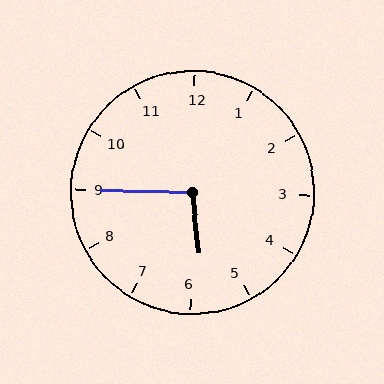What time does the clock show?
5:45.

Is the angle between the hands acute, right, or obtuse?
It is obtuse.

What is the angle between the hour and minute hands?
Approximately 98 degrees.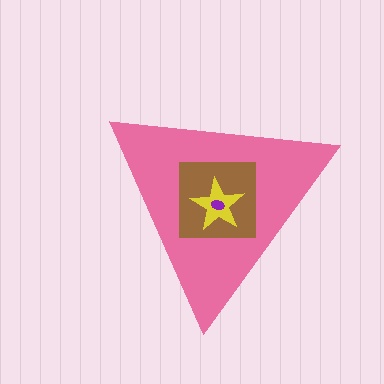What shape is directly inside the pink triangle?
The brown square.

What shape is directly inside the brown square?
The yellow star.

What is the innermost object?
The purple ellipse.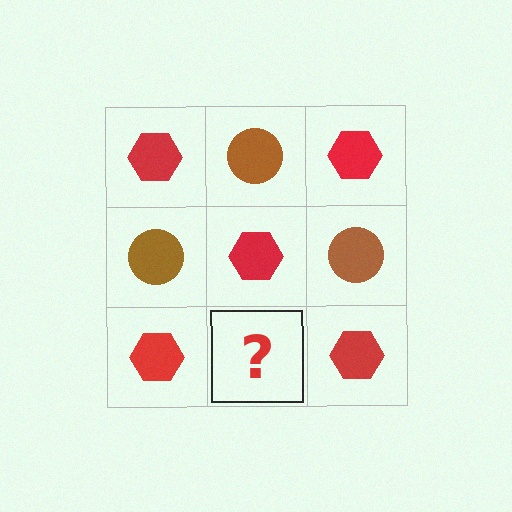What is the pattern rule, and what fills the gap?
The rule is that it alternates red hexagon and brown circle in a checkerboard pattern. The gap should be filled with a brown circle.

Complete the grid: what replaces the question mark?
The question mark should be replaced with a brown circle.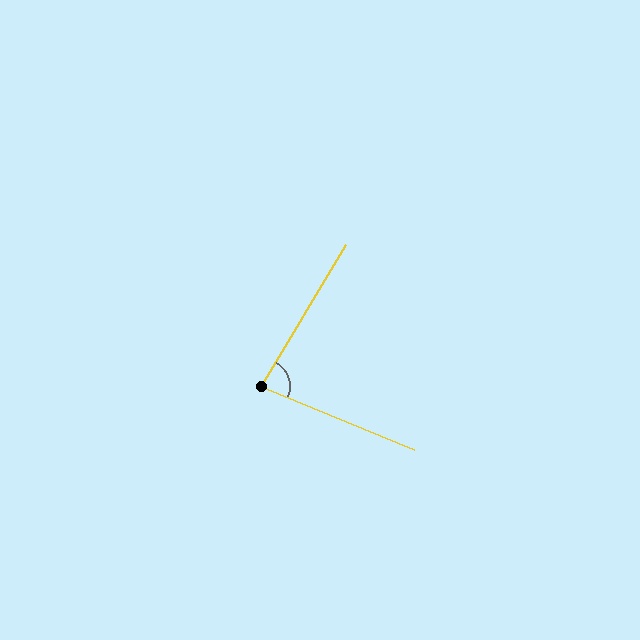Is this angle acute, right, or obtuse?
It is acute.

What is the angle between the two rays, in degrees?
Approximately 82 degrees.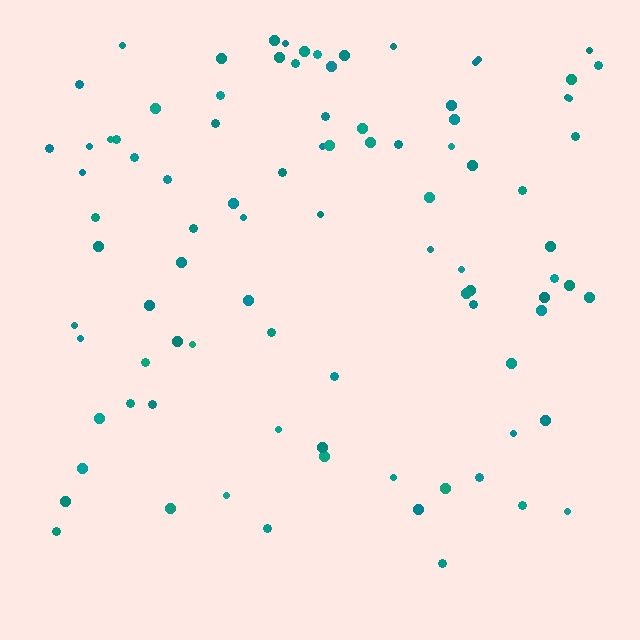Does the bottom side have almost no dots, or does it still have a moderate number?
Still a moderate number, just noticeably fewer than the top.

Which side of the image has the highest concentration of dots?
The top.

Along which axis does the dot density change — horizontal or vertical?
Vertical.